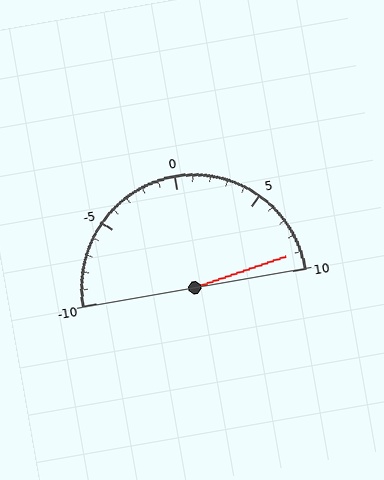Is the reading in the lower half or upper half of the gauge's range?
The reading is in the upper half of the range (-10 to 10).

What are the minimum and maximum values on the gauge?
The gauge ranges from -10 to 10.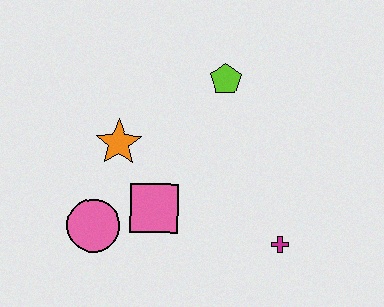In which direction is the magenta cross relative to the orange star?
The magenta cross is to the right of the orange star.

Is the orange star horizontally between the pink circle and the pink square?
Yes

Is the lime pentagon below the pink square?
No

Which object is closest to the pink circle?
The pink square is closest to the pink circle.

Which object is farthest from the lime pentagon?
The pink circle is farthest from the lime pentagon.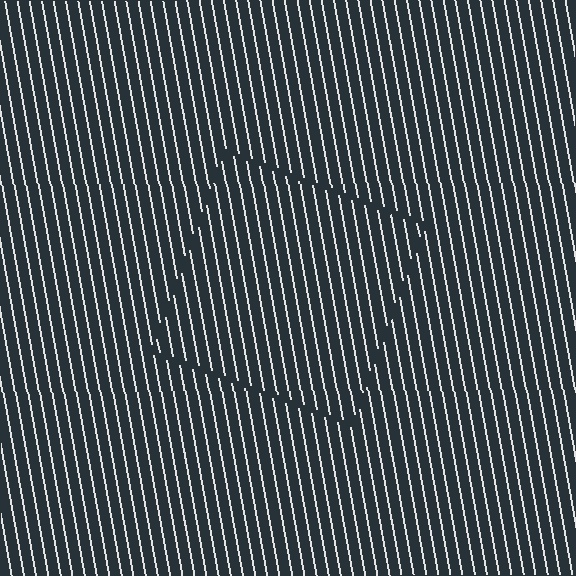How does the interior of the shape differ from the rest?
The interior of the shape contains the same grating, shifted by half a period — the contour is defined by the phase discontinuity where line-ends from the inner and outer gratings abut.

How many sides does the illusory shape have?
4 sides — the line-ends trace a square.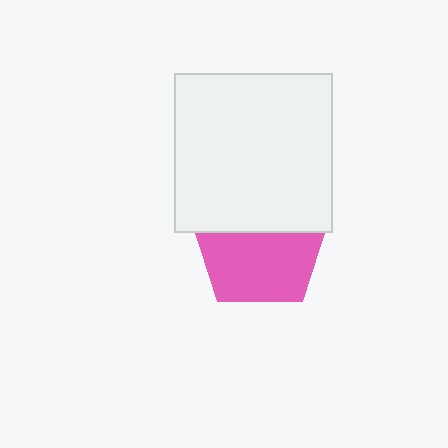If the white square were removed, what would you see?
You would see the complete pink pentagon.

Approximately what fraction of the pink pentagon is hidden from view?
Roughly 42% of the pink pentagon is hidden behind the white square.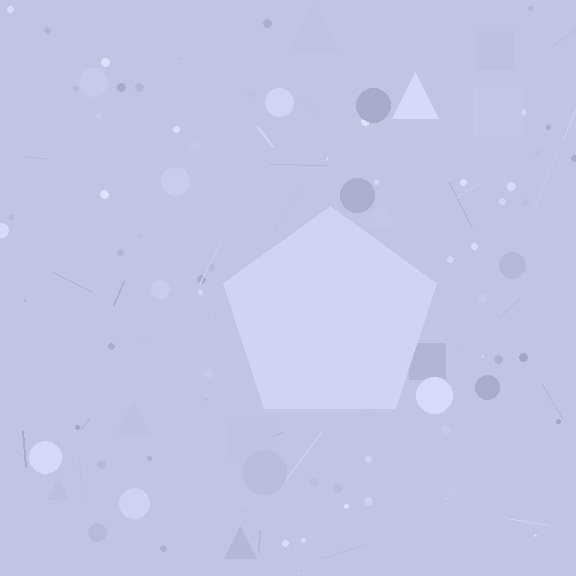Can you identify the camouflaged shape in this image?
The camouflaged shape is a pentagon.